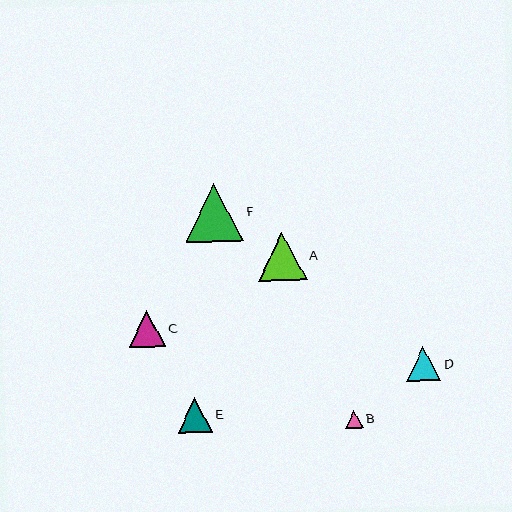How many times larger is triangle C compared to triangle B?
Triangle C is approximately 2.0 times the size of triangle B.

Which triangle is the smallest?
Triangle B is the smallest with a size of approximately 18 pixels.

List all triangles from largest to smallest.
From largest to smallest: F, A, C, E, D, B.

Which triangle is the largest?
Triangle F is the largest with a size of approximately 59 pixels.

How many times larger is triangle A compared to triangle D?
Triangle A is approximately 1.4 times the size of triangle D.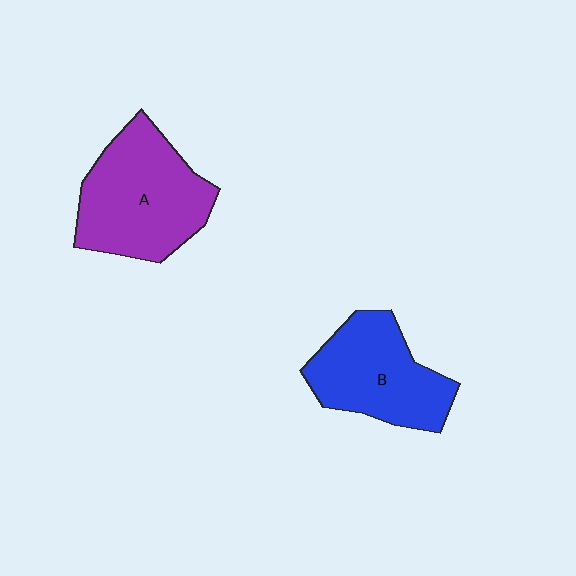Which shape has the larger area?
Shape A (purple).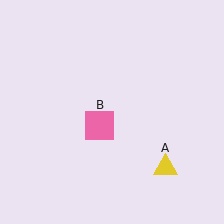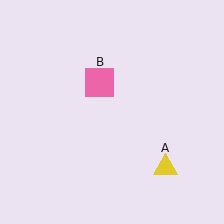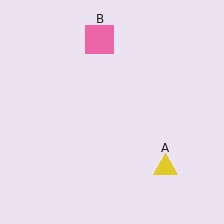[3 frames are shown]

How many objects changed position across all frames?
1 object changed position: pink square (object B).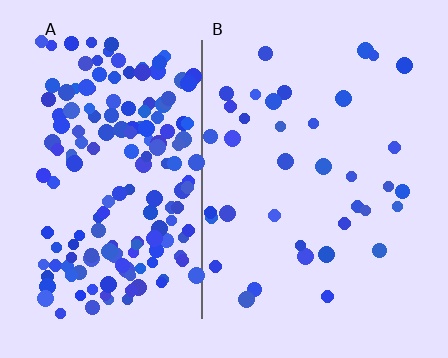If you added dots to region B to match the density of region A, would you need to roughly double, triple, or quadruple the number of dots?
Approximately quadruple.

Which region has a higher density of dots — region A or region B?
A (the left).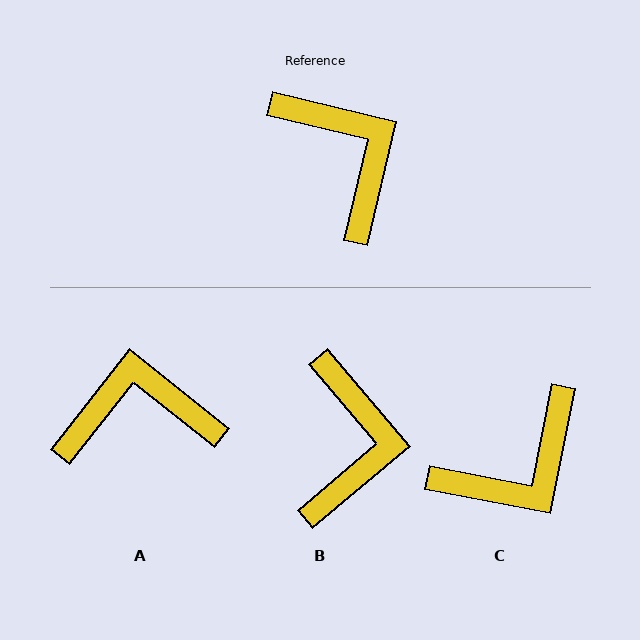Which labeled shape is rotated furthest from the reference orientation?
C, about 88 degrees away.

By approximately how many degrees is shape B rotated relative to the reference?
Approximately 36 degrees clockwise.